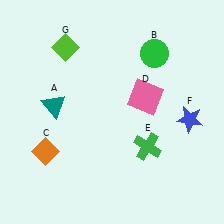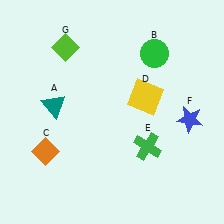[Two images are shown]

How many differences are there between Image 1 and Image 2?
There is 1 difference between the two images.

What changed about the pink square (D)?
In Image 1, D is pink. In Image 2, it changed to yellow.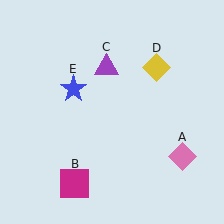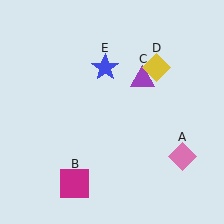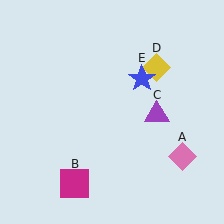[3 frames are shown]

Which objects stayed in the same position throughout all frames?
Pink diamond (object A) and magenta square (object B) and yellow diamond (object D) remained stationary.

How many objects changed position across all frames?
2 objects changed position: purple triangle (object C), blue star (object E).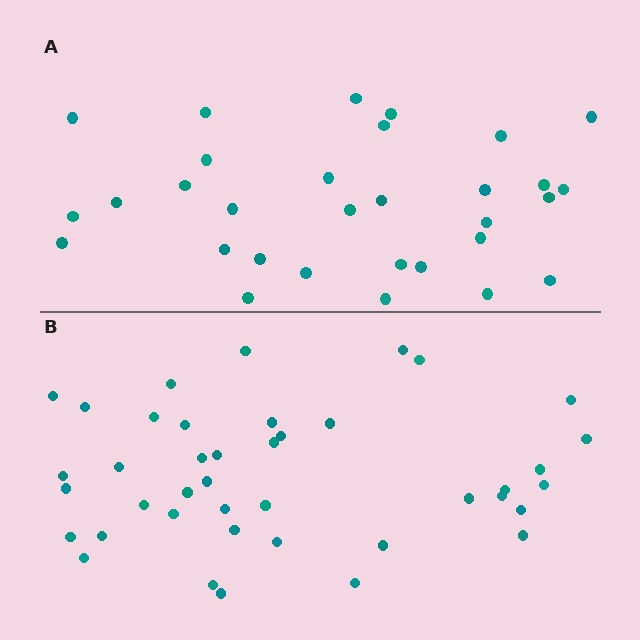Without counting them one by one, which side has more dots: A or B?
Region B (the bottom region) has more dots.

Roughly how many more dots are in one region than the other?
Region B has roughly 10 or so more dots than region A.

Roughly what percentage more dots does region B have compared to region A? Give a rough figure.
About 30% more.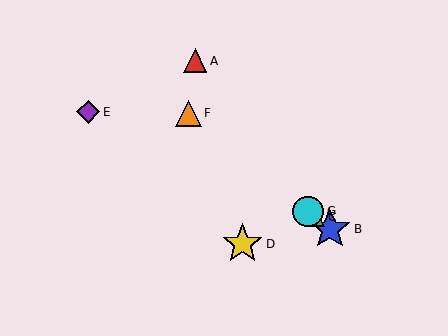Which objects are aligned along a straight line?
Objects B, C, F, G are aligned along a straight line.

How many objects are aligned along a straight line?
4 objects (B, C, F, G) are aligned along a straight line.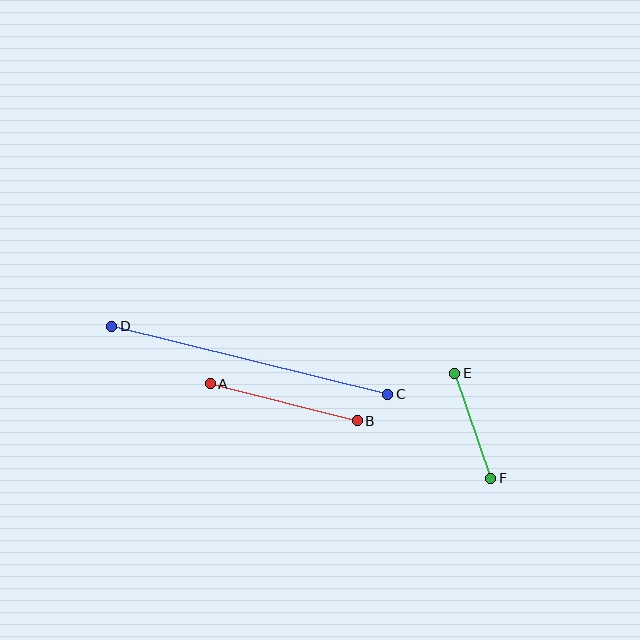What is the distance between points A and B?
The distance is approximately 152 pixels.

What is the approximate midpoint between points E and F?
The midpoint is at approximately (473, 426) pixels.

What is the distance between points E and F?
The distance is approximately 111 pixels.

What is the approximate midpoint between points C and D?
The midpoint is at approximately (250, 360) pixels.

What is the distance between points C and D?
The distance is approximately 284 pixels.